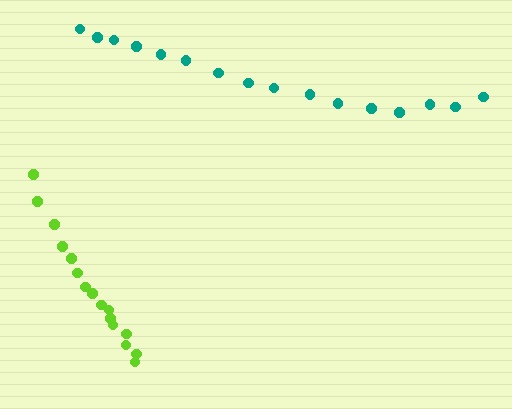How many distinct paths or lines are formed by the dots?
There are 2 distinct paths.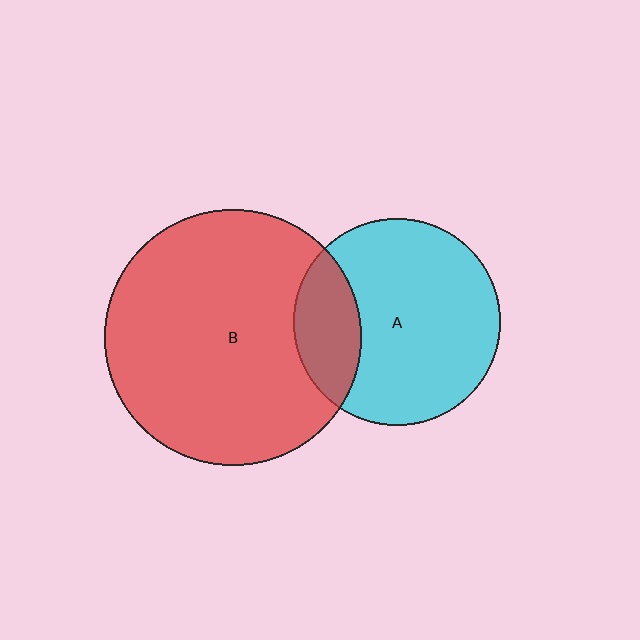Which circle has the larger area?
Circle B (red).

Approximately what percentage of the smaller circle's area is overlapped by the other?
Approximately 20%.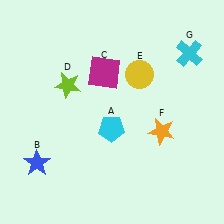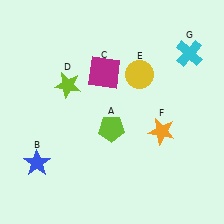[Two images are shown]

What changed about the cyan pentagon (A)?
In Image 1, A is cyan. In Image 2, it changed to lime.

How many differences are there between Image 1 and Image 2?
There is 1 difference between the two images.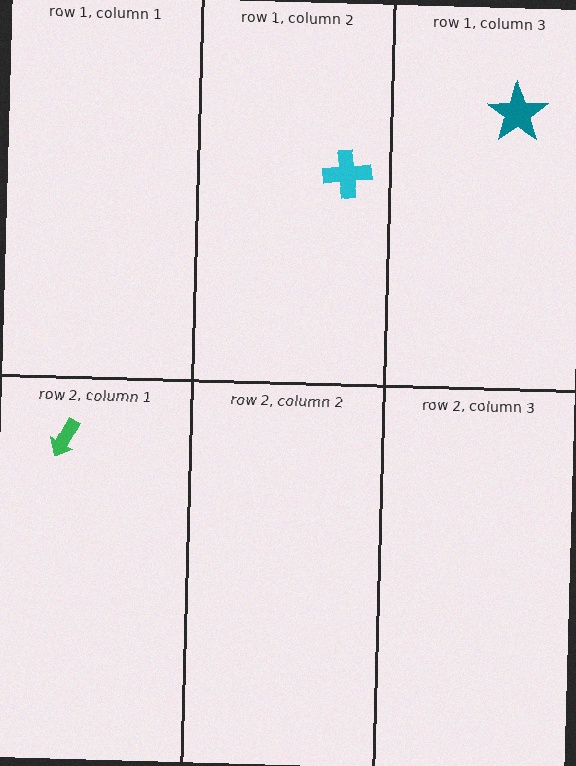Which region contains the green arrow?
The row 2, column 1 region.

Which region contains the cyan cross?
The row 1, column 2 region.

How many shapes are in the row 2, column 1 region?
1.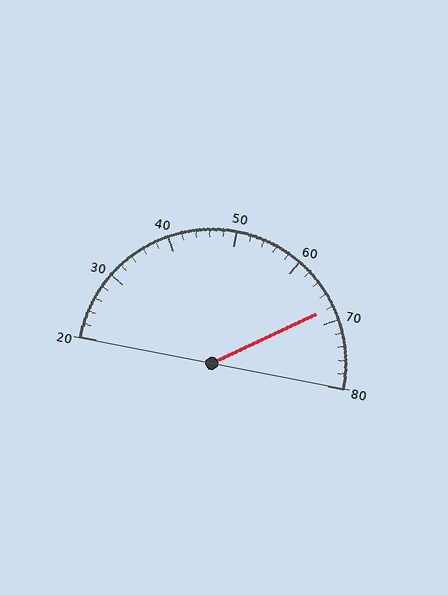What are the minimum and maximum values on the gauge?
The gauge ranges from 20 to 80.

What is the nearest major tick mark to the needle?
The nearest major tick mark is 70.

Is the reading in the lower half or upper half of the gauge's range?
The reading is in the upper half of the range (20 to 80).